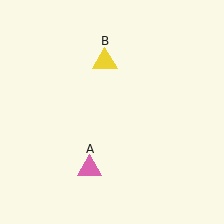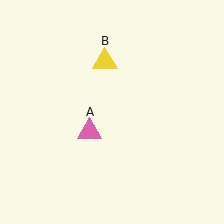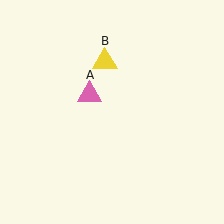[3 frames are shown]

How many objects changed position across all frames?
1 object changed position: pink triangle (object A).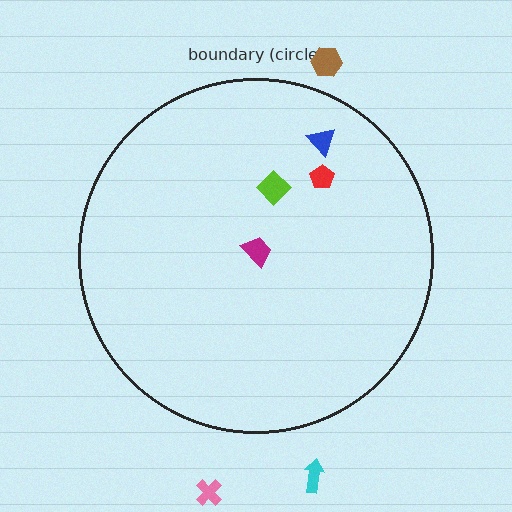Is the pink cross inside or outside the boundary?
Outside.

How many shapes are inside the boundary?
4 inside, 3 outside.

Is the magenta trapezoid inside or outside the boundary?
Inside.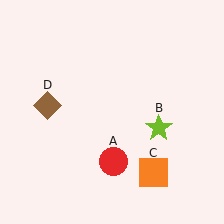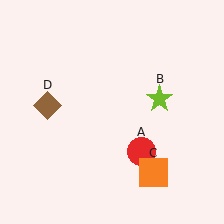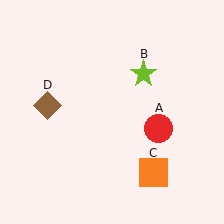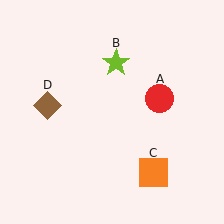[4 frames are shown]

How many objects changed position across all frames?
2 objects changed position: red circle (object A), lime star (object B).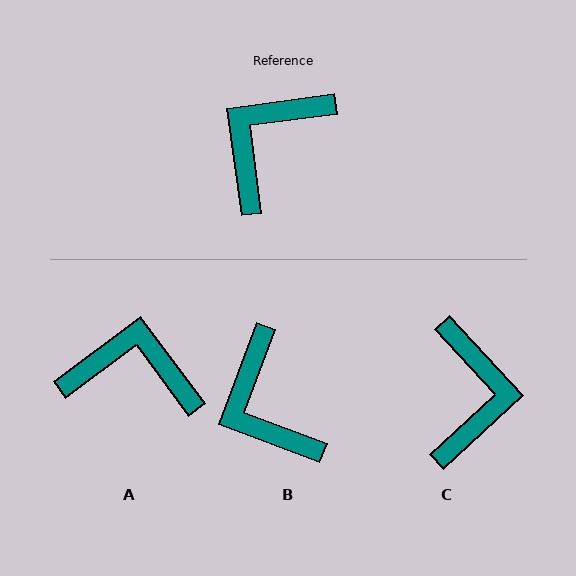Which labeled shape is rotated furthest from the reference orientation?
C, about 145 degrees away.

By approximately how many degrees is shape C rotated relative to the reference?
Approximately 145 degrees clockwise.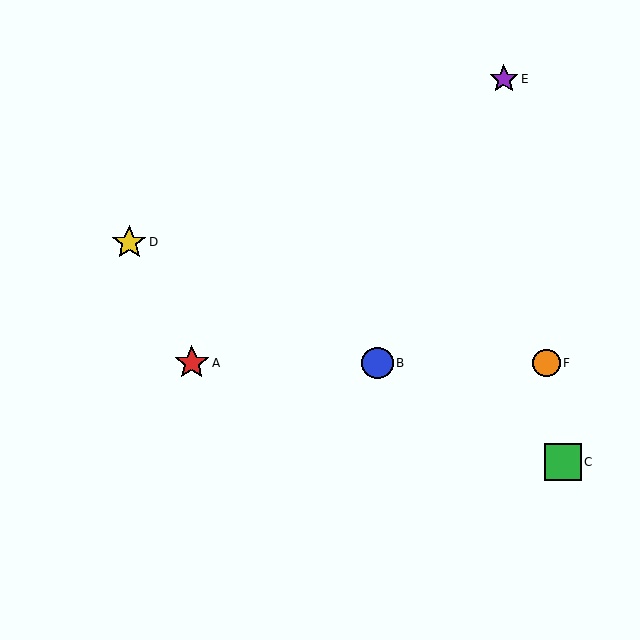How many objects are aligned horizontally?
3 objects (A, B, F) are aligned horizontally.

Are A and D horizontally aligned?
No, A is at y≈363 and D is at y≈242.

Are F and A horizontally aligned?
Yes, both are at y≈363.